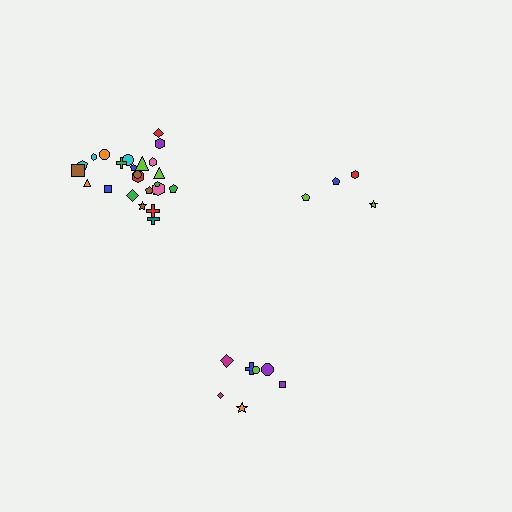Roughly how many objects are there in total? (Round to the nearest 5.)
Roughly 35 objects in total.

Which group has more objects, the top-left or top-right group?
The top-left group.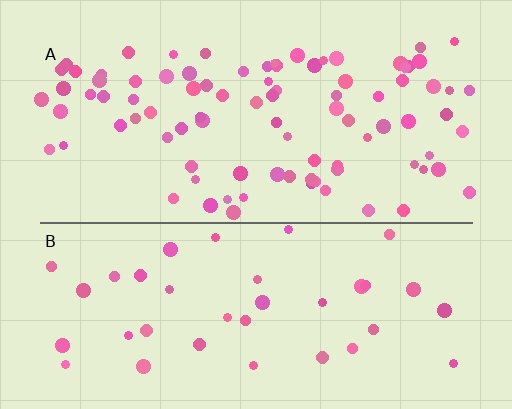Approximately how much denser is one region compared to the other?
Approximately 2.4× — region A over region B.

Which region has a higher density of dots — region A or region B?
A (the top).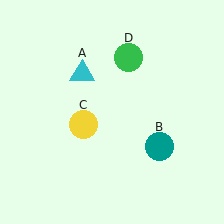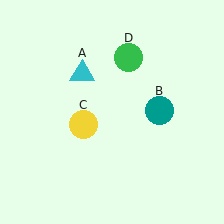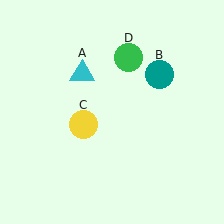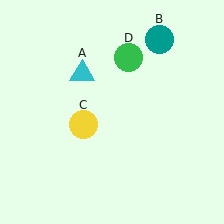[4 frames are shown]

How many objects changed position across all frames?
1 object changed position: teal circle (object B).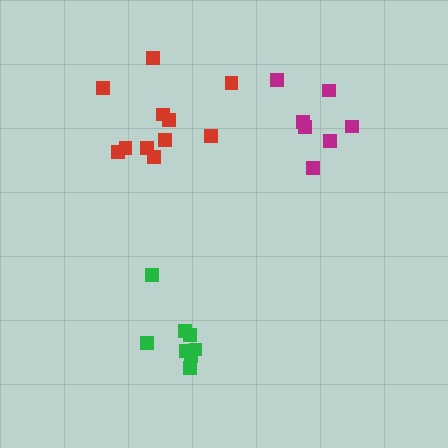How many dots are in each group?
Group 1: 8 dots, Group 2: 11 dots, Group 3: 7 dots (26 total).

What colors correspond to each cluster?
The clusters are colored: green, red, magenta.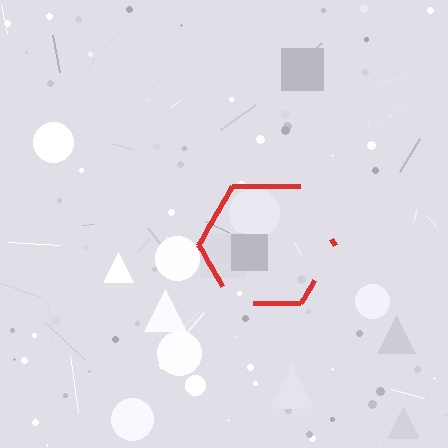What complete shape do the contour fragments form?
The contour fragments form a hexagon.